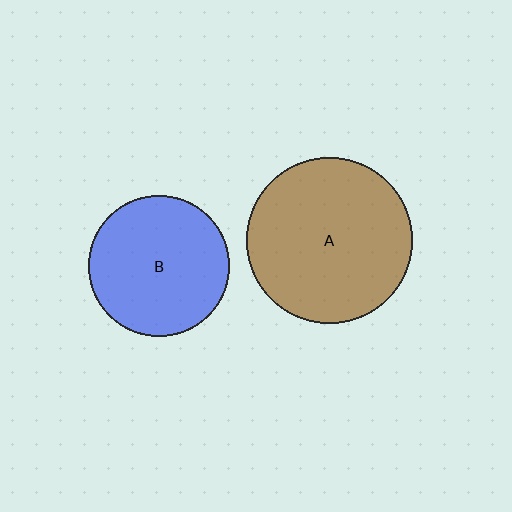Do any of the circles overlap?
No, none of the circles overlap.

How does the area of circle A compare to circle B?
Approximately 1.4 times.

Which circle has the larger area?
Circle A (brown).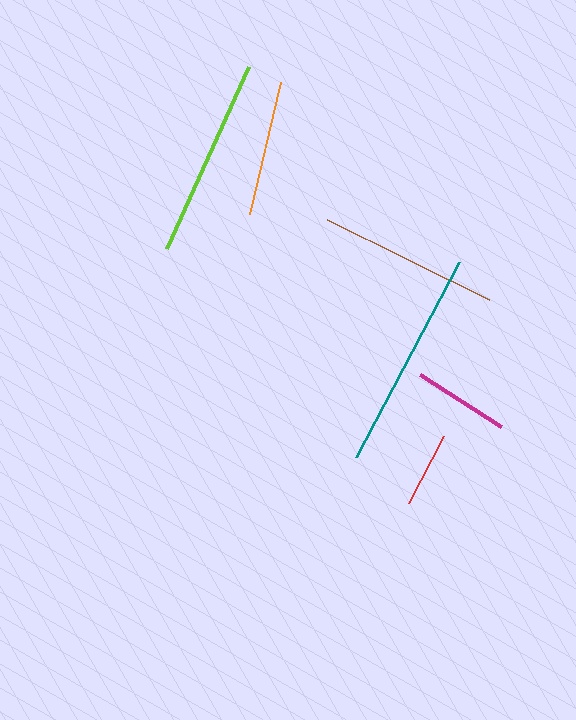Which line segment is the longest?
The teal line is the longest at approximately 221 pixels.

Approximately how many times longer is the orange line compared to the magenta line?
The orange line is approximately 1.4 times the length of the magenta line.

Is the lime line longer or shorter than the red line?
The lime line is longer than the red line.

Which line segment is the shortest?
The red line is the shortest at approximately 76 pixels.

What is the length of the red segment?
The red segment is approximately 76 pixels long.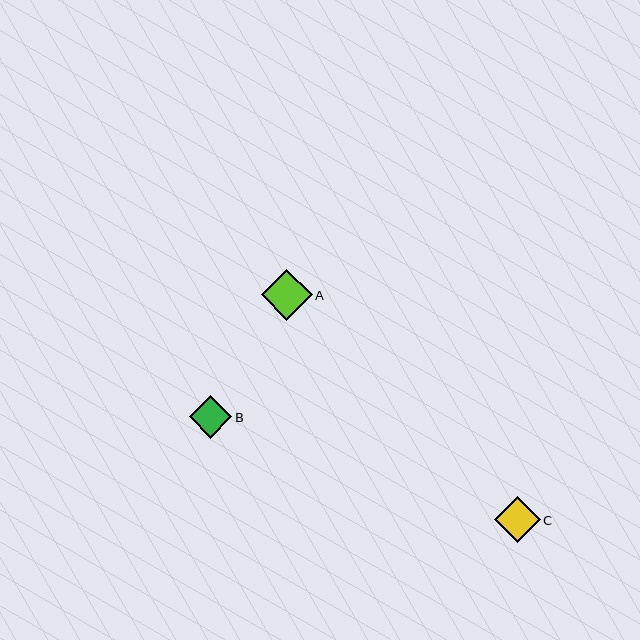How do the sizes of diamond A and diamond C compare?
Diamond A and diamond C are approximately the same size.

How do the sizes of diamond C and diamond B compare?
Diamond C and diamond B are approximately the same size.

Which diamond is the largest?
Diamond A is the largest with a size of approximately 51 pixels.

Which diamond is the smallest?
Diamond B is the smallest with a size of approximately 43 pixels.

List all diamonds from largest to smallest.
From largest to smallest: A, C, B.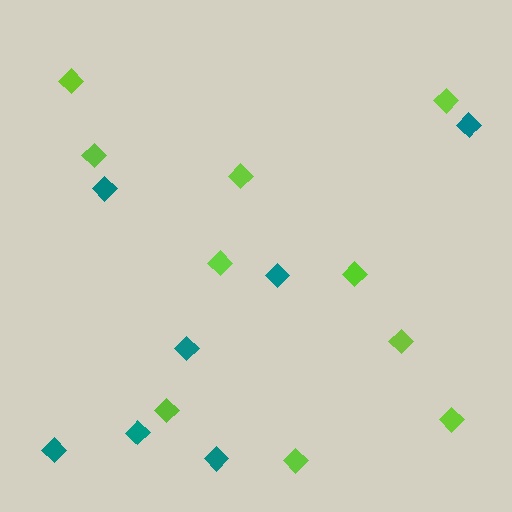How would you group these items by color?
There are 2 groups: one group of teal diamonds (7) and one group of lime diamonds (10).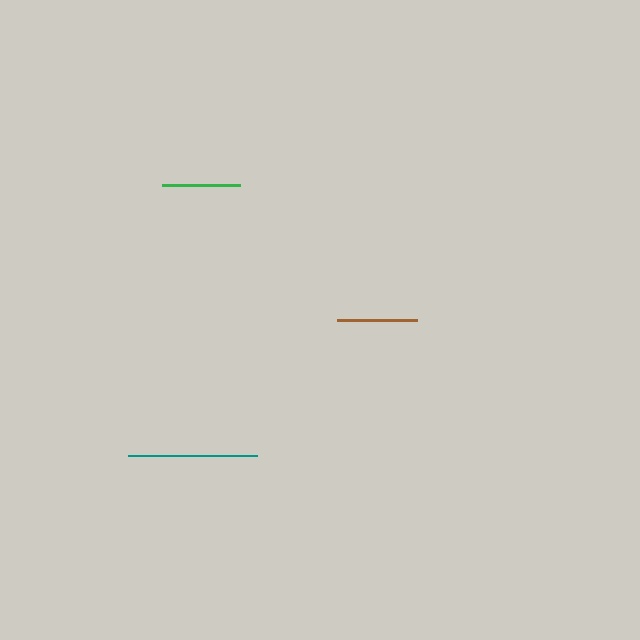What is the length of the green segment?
The green segment is approximately 77 pixels long.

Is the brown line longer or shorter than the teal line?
The teal line is longer than the brown line.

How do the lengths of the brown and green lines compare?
The brown and green lines are approximately the same length.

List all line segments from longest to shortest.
From longest to shortest: teal, brown, green.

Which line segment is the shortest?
The green line is the shortest at approximately 77 pixels.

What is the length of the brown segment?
The brown segment is approximately 79 pixels long.